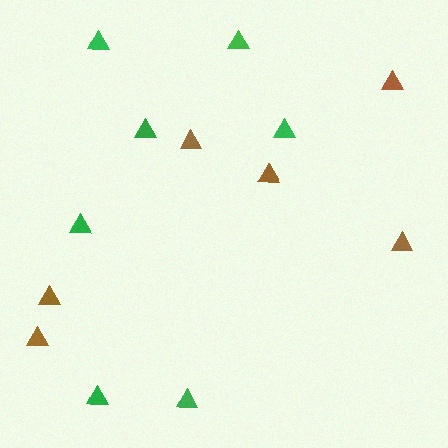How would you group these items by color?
There are 2 groups: one group of brown triangles (6) and one group of green triangles (7).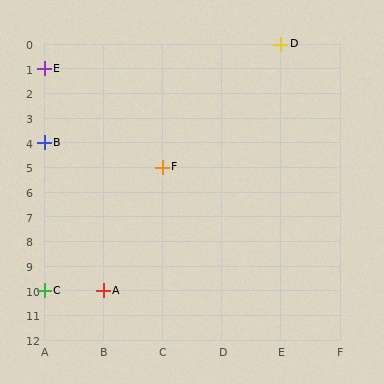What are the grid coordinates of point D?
Point D is at grid coordinates (E, 0).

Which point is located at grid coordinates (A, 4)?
Point B is at (A, 4).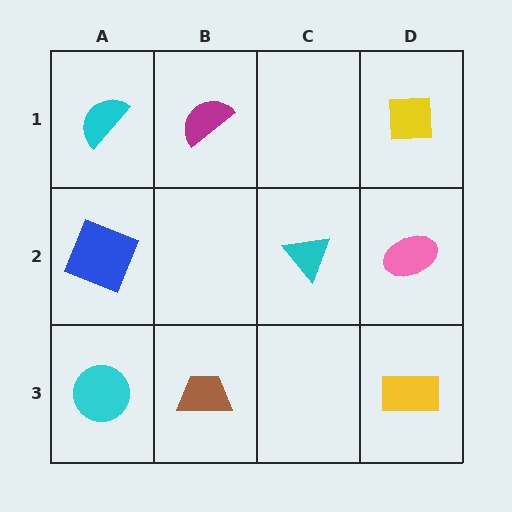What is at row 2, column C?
A cyan triangle.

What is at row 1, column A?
A cyan semicircle.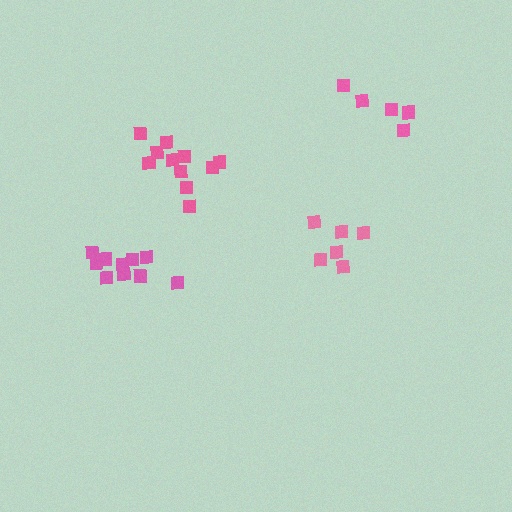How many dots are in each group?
Group 1: 5 dots, Group 2: 11 dots, Group 3: 10 dots, Group 4: 6 dots (32 total).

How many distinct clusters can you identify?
There are 4 distinct clusters.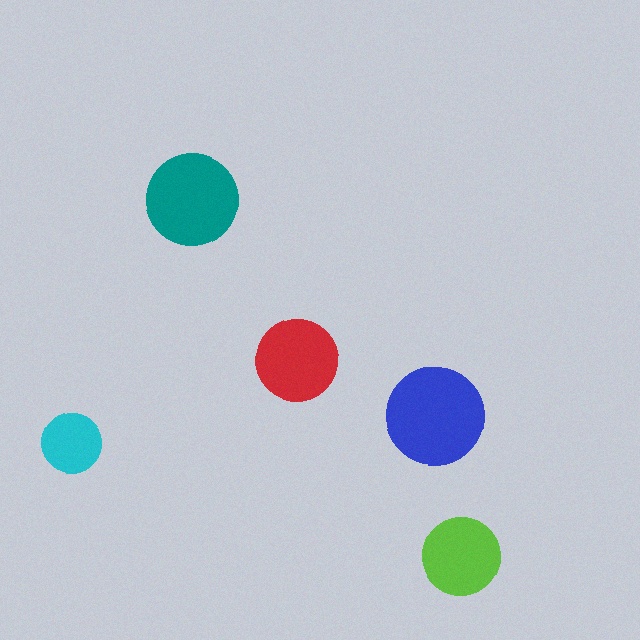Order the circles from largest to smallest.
the blue one, the teal one, the red one, the lime one, the cyan one.